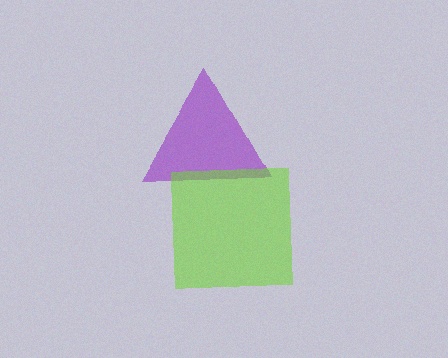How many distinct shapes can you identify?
There are 2 distinct shapes: a purple triangle, a lime square.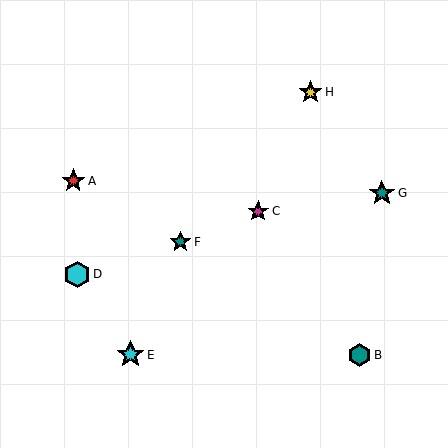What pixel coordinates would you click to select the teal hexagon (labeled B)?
Click at (360, 355) to select the teal hexagon B.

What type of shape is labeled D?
Shape D is a cyan hexagon.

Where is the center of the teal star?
The center of the teal star is at (180, 242).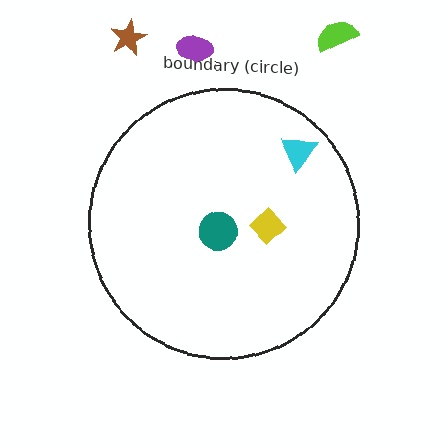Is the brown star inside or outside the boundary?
Outside.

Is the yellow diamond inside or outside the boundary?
Inside.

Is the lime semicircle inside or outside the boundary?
Outside.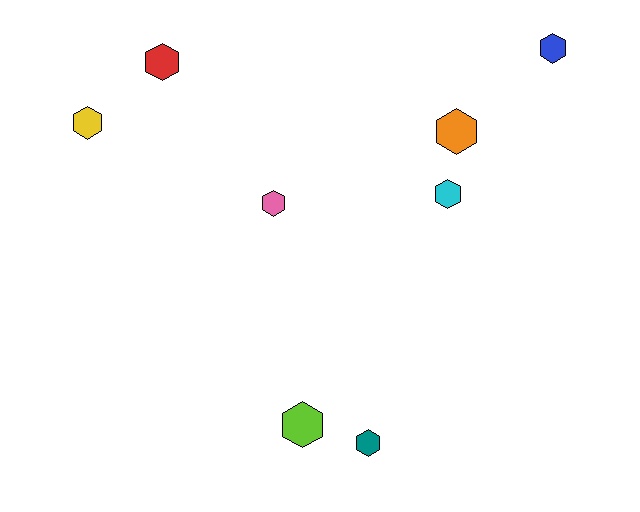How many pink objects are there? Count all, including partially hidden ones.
There is 1 pink object.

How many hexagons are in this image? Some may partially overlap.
There are 8 hexagons.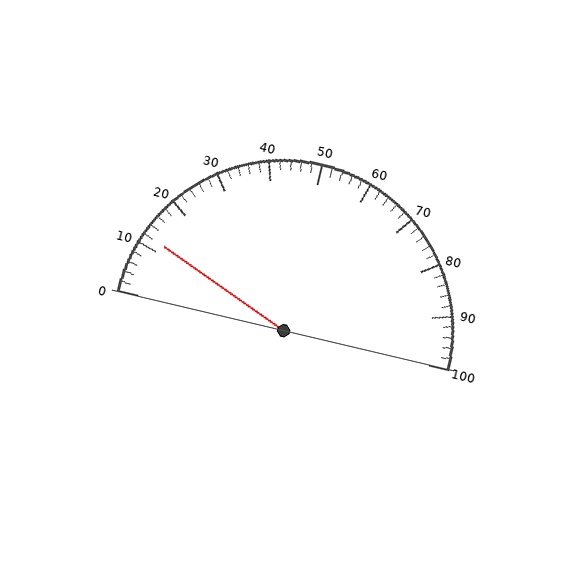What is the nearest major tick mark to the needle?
The nearest major tick mark is 10.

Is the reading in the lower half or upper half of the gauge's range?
The reading is in the lower half of the range (0 to 100).